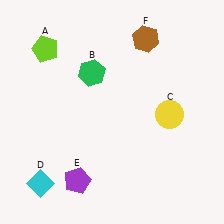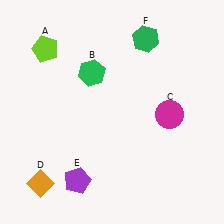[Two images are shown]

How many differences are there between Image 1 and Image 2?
There are 3 differences between the two images.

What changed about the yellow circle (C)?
In Image 1, C is yellow. In Image 2, it changed to magenta.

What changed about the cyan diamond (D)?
In Image 1, D is cyan. In Image 2, it changed to orange.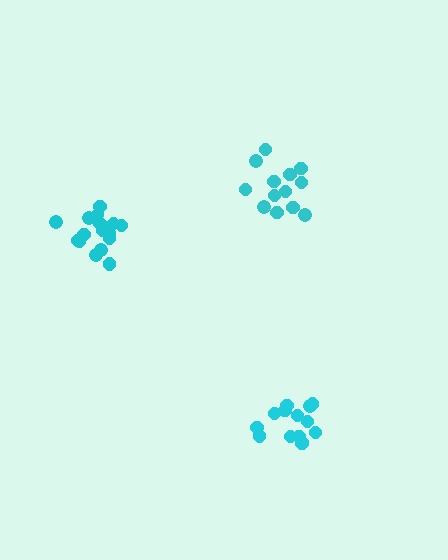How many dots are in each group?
Group 1: 13 dots, Group 2: 14 dots, Group 3: 16 dots (43 total).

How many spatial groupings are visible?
There are 3 spatial groupings.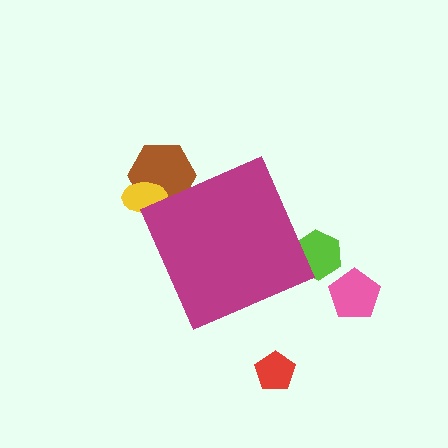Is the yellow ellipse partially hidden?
Yes, the yellow ellipse is partially hidden behind the magenta diamond.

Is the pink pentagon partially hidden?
No, the pink pentagon is fully visible.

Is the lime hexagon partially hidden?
Yes, the lime hexagon is partially hidden behind the magenta diamond.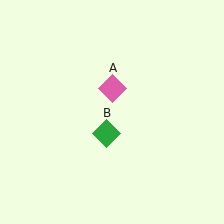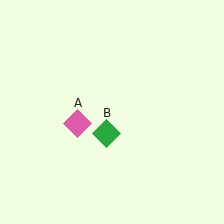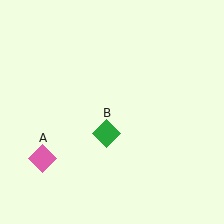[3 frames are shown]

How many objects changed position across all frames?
1 object changed position: pink diamond (object A).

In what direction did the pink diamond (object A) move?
The pink diamond (object A) moved down and to the left.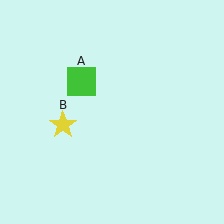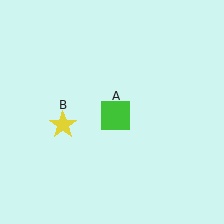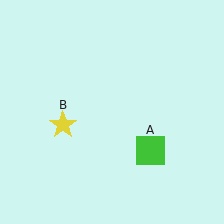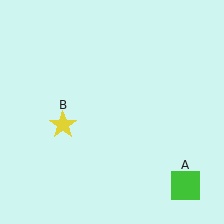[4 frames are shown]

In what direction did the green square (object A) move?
The green square (object A) moved down and to the right.